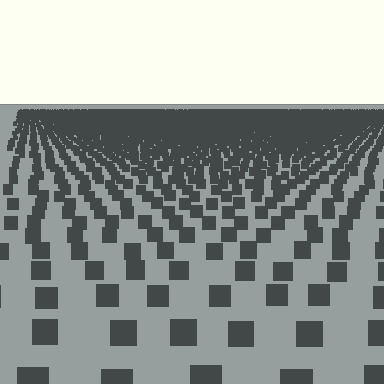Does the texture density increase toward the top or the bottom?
Density increases toward the top.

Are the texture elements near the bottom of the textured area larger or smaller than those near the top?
Larger. Near the bottom, elements are closer to the viewer and appear at a bigger on-screen size.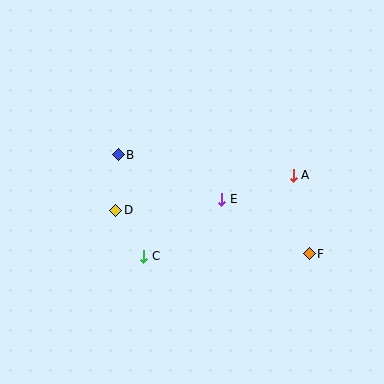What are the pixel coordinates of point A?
Point A is at (293, 175).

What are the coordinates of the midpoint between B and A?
The midpoint between B and A is at (206, 165).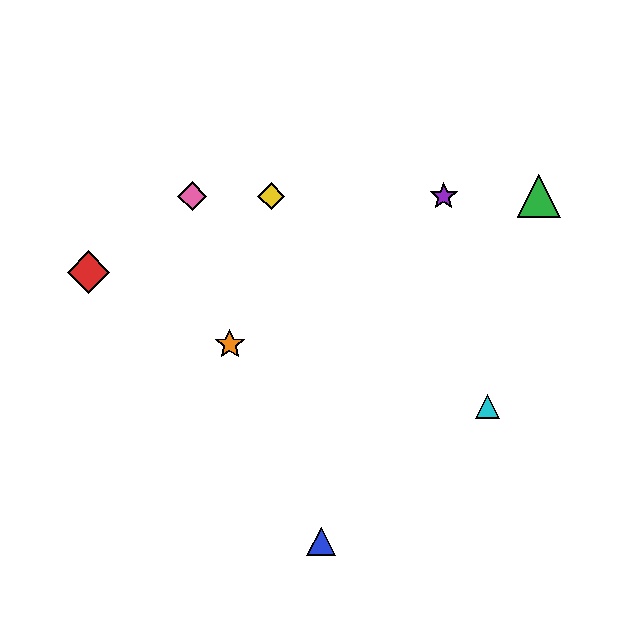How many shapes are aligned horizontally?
4 shapes (the green triangle, the yellow diamond, the purple star, the pink diamond) are aligned horizontally.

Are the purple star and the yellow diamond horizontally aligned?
Yes, both are at y≈196.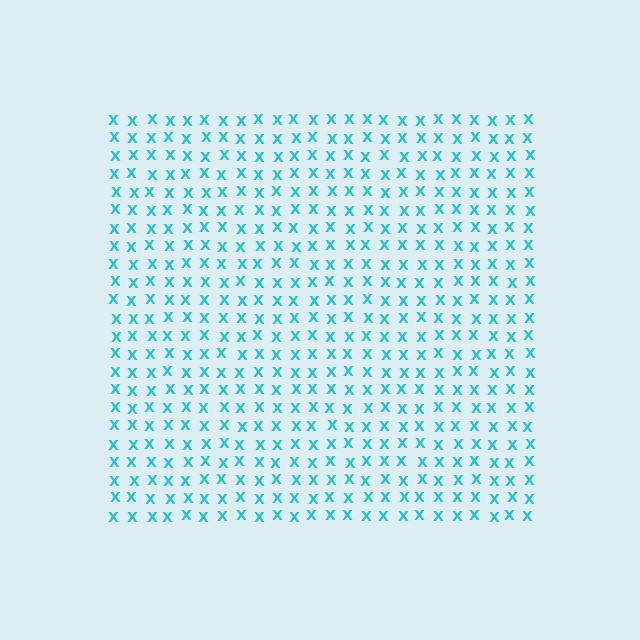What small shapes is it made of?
It is made of small letter X's.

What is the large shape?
The large shape is a square.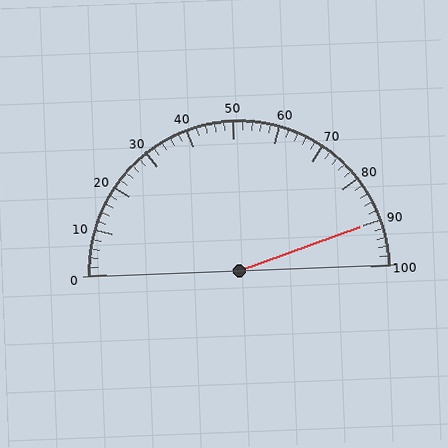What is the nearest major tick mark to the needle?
The nearest major tick mark is 90.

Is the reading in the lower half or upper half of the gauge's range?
The reading is in the upper half of the range (0 to 100).